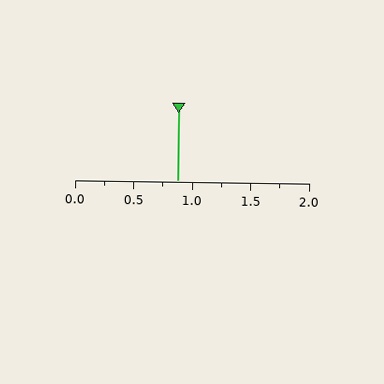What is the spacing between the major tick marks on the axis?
The major ticks are spaced 0.5 apart.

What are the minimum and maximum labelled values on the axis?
The axis runs from 0.0 to 2.0.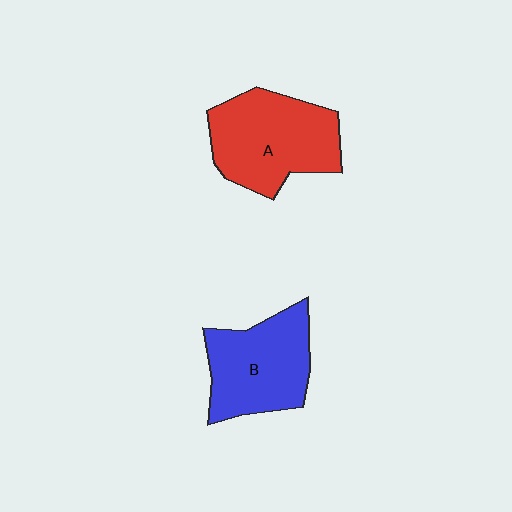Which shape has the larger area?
Shape A (red).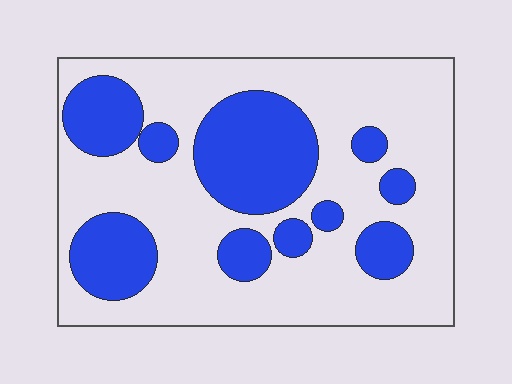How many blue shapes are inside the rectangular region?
10.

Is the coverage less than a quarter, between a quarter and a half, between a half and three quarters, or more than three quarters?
Between a quarter and a half.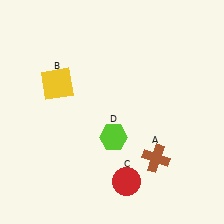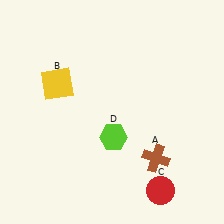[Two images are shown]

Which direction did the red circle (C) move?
The red circle (C) moved right.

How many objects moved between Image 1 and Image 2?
1 object moved between the two images.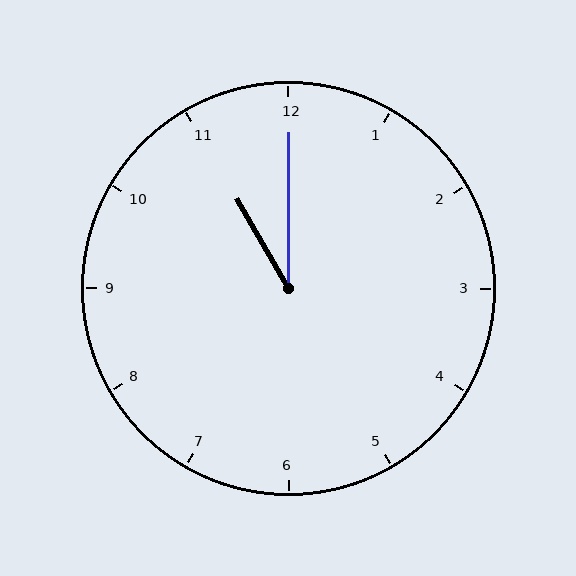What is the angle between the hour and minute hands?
Approximately 30 degrees.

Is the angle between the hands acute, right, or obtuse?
It is acute.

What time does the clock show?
11:00.